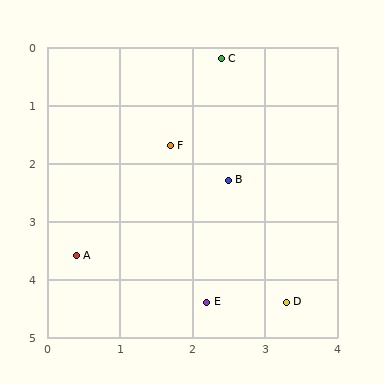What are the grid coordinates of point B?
Point B is at approximately (2.5, 2.3).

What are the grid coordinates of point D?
Point D is at approximately (3.3, 4.4).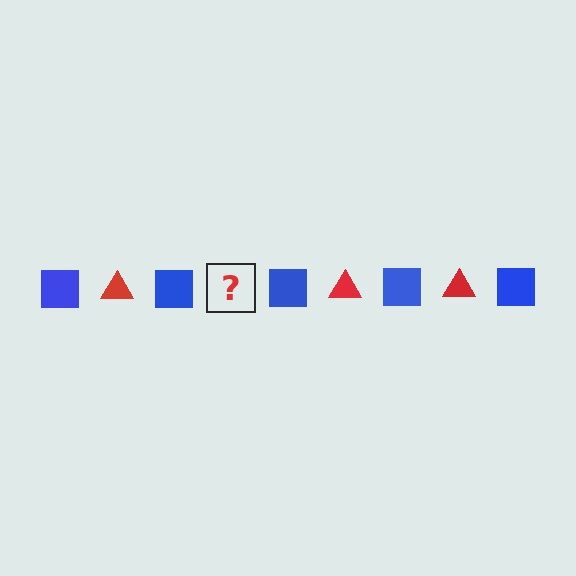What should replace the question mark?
The question mark should be replaced with a red triangle.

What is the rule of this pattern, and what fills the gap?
The rule is that the pattern alternates between blue square and red triangle. The gap should be filled with a red triangle.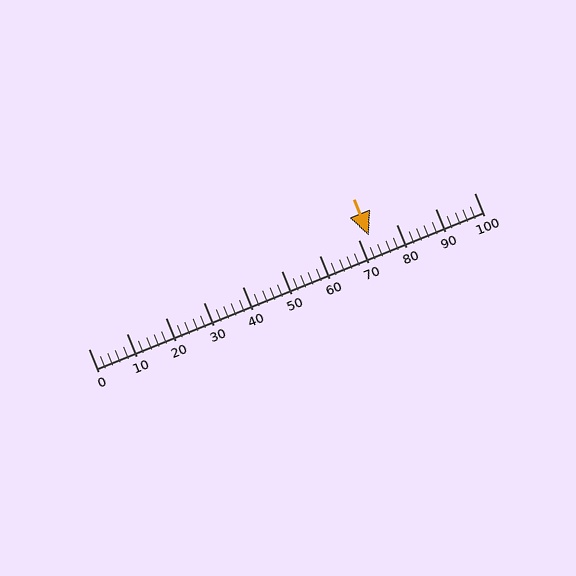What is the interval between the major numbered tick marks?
The major tick marks are spaced 10 units apart.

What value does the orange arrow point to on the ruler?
The orange arrow points to approximately 73.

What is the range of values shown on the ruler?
The ruler shows values from 0 to 100.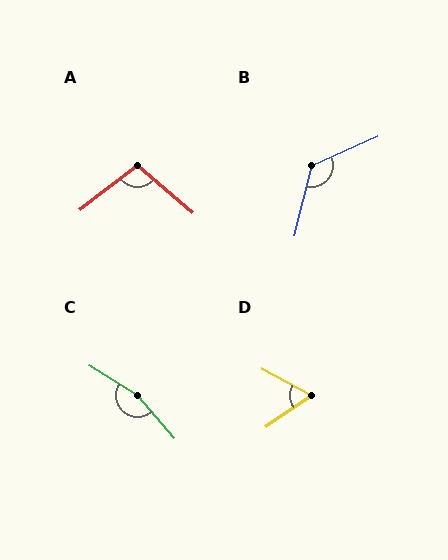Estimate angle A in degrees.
Approximately 102 degrees.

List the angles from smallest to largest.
D (63°), A (102°), B (127°), C (163°).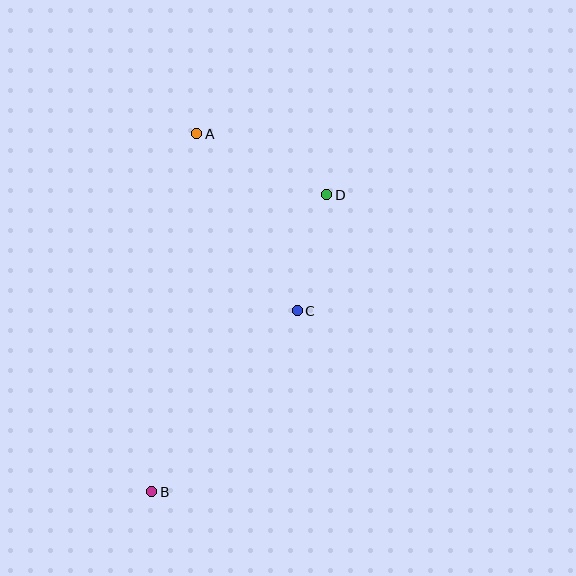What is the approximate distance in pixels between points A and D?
The distance between A and D is approximately 143 pixels.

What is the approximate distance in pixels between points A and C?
The distance between A and C is approximately 203 pixels.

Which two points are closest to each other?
Points C and D are closest to each other.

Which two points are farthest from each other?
Points A and B are farthest from each other.